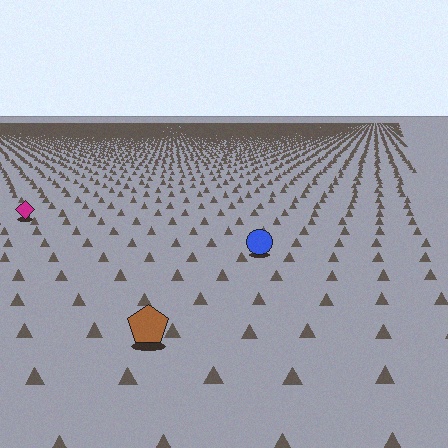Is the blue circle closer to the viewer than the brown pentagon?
No. The brown pentagon is closer — you can tell from the texture gradient: the ground texture is coarser near it.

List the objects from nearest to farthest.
From nearest to farthest: the brown pentagon, the blue circle, the magenta diamond.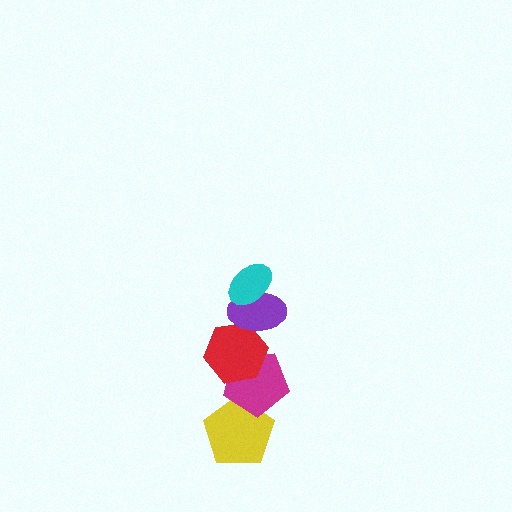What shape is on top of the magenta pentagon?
The red hexagon is on top of the magenta pentagon.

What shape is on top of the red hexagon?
The purple ellipse is on top of the red hexagon.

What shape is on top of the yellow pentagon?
The magenta pentagon is on top of the yellow pentagon.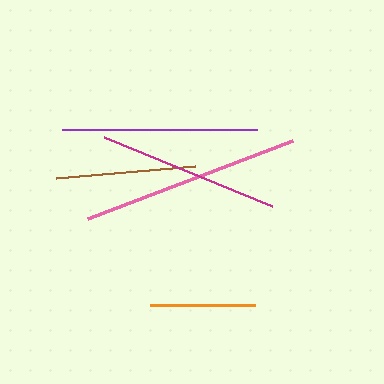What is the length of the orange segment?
The orange segment is approximately 105 pixels long.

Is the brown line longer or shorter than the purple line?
The purple line is longer than the brown line.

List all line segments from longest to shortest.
From longest to shortest: pink, purple, magenta, brown, orange.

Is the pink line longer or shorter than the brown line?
The pink line is longer than the brown line.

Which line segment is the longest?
The pink line is the longest at approximately 219 pixels.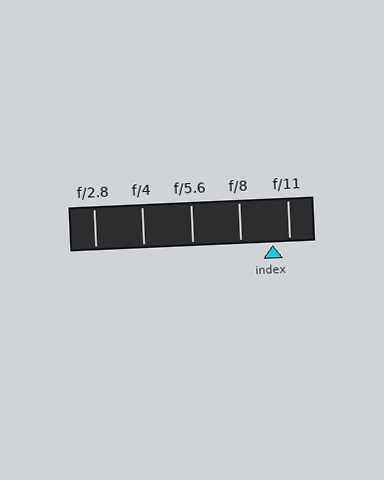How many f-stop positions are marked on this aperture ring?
There are 5 f-stop positions marked.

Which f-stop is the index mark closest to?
The index mark is closest to f/11.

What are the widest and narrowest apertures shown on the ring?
The widest aperture shown is f/2.8 and the narrowest is f/11.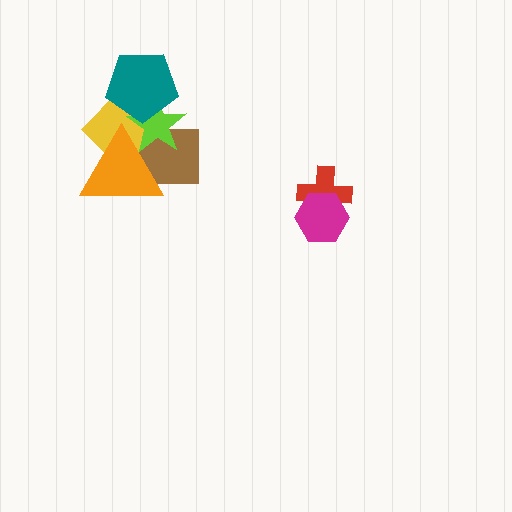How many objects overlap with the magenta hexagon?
1 object overlaps with the magenta hexagon.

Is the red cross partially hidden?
Yes, it is partially covered by another shape.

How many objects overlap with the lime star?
4 objects overlap with the lime star.